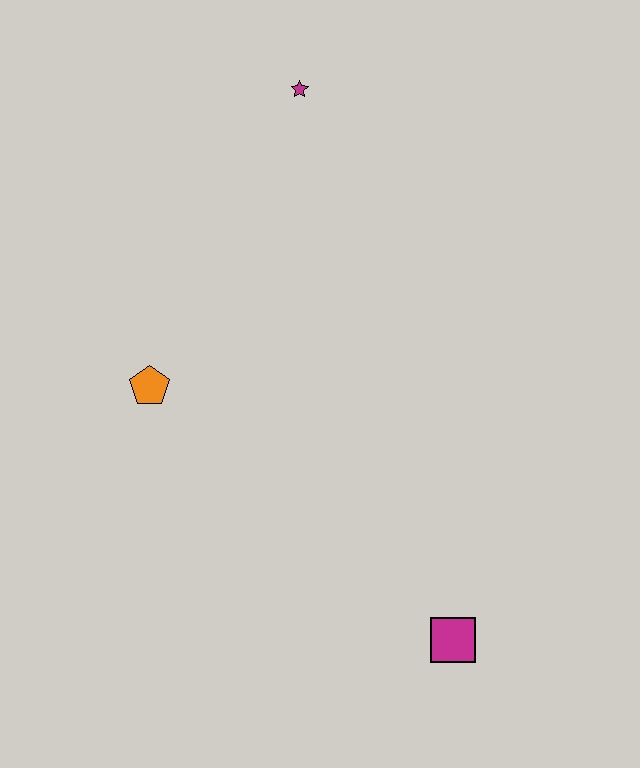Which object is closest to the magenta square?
The orange pentagon is closest to the magenta square.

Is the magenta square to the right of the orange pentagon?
Yes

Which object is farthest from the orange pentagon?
The magenta square is farthest from the orange pentagon.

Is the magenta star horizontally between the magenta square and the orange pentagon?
Yes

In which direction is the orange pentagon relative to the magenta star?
The orange pentagon is below the magenta star.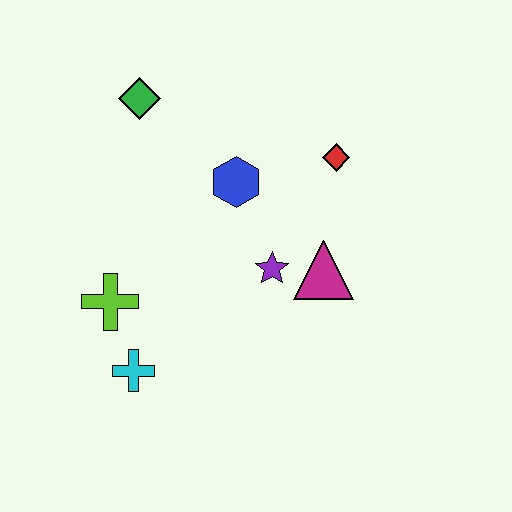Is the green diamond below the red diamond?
No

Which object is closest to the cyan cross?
The lime cross is closest to the cyan cross.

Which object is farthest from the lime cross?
The red diamond is farthest from the lime cross.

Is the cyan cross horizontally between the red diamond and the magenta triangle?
No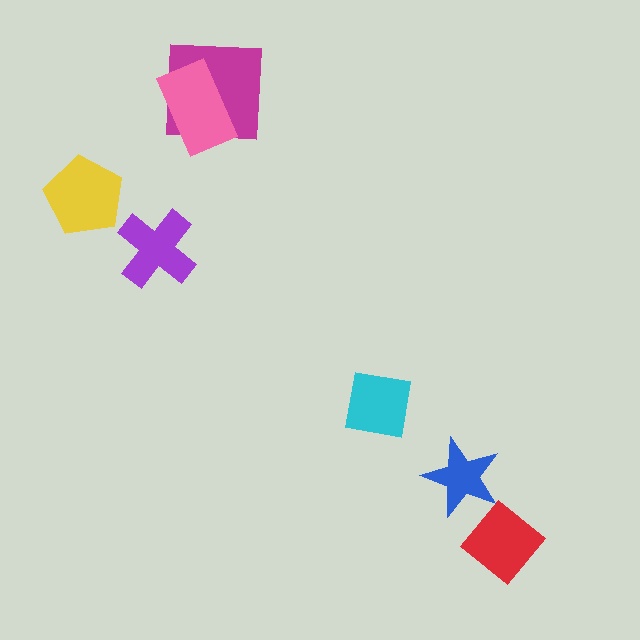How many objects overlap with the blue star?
0 objects overlap with the blue star.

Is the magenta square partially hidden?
Yes, it is partially covered by another shape.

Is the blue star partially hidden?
No, no other shape covers it.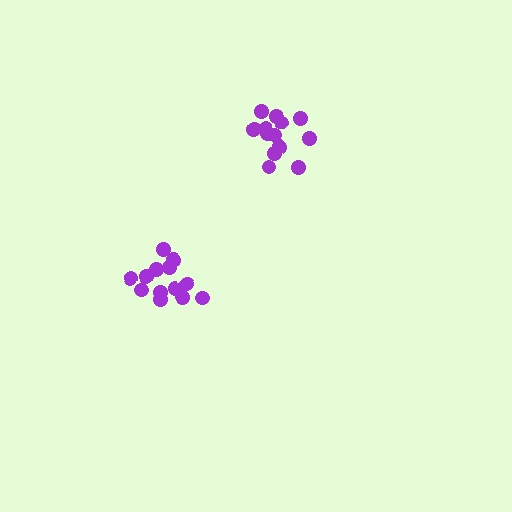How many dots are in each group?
Group 1: 13 dots, Group 2: 13 dots (26 total).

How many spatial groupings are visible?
There are 2 spatial groupings.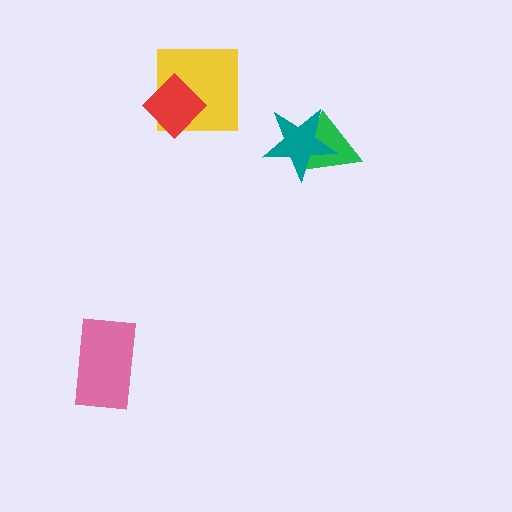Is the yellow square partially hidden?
Yes, it is partially covered by another shape.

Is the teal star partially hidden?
No, no other shape covers it.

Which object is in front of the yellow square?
The red diamond is in front of the yellow square.